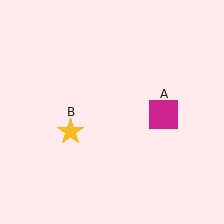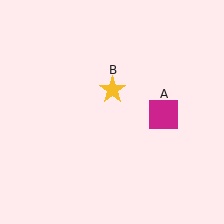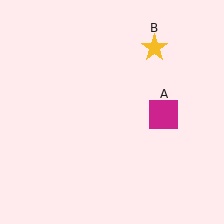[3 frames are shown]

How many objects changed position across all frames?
1 object changed position: yellow star (object B).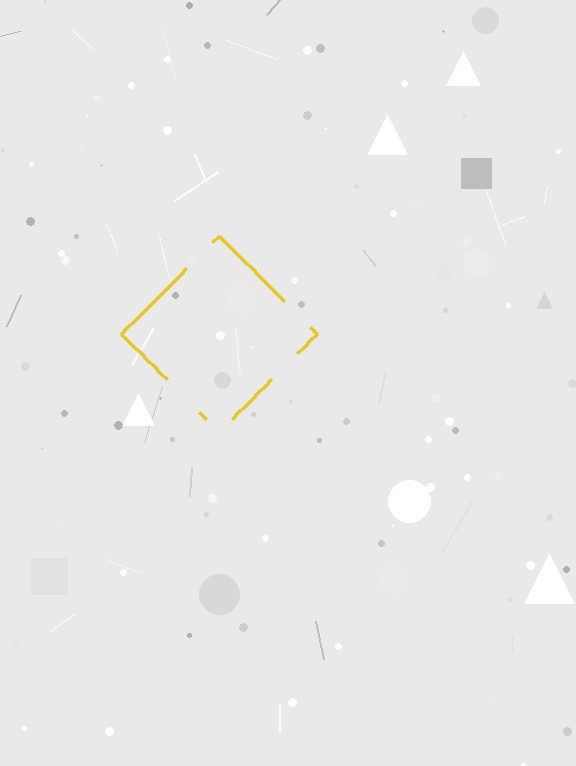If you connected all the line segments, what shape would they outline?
They would outline a diamond.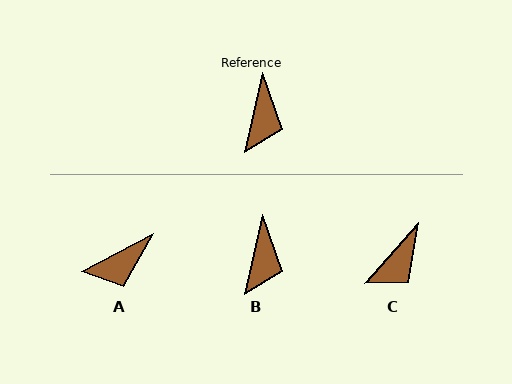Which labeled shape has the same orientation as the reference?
B.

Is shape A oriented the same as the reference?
No, it is off by about 49 degrees.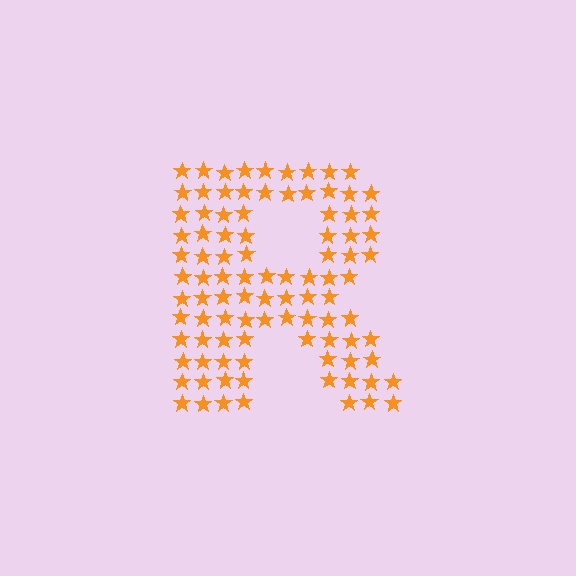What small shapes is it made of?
It is made of small stars.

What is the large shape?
The large shape is the letter R.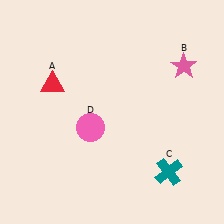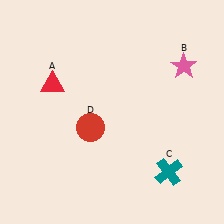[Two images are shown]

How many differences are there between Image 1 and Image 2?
There is 1 difference between the two images.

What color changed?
The circle (D) changed from pink in Image 1 to red in Image 2.